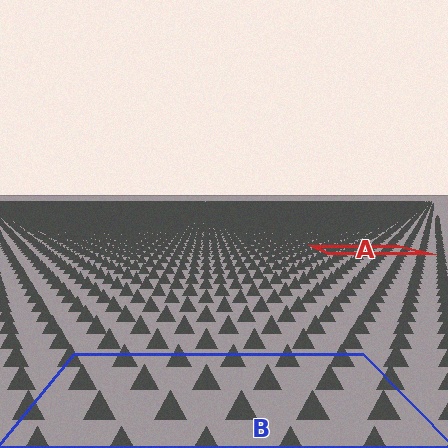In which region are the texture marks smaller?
The texture marks are smaller in region A, because it is farther away.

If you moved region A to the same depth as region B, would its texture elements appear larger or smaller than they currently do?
They would appear larger. At a closer depth, the same texture elements are projected at a bigger on-screen size.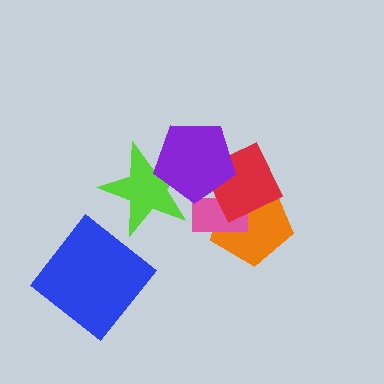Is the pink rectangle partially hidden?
Yes, it is partially covered by another shape.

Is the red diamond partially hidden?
Yes, it is partially covered by another shape.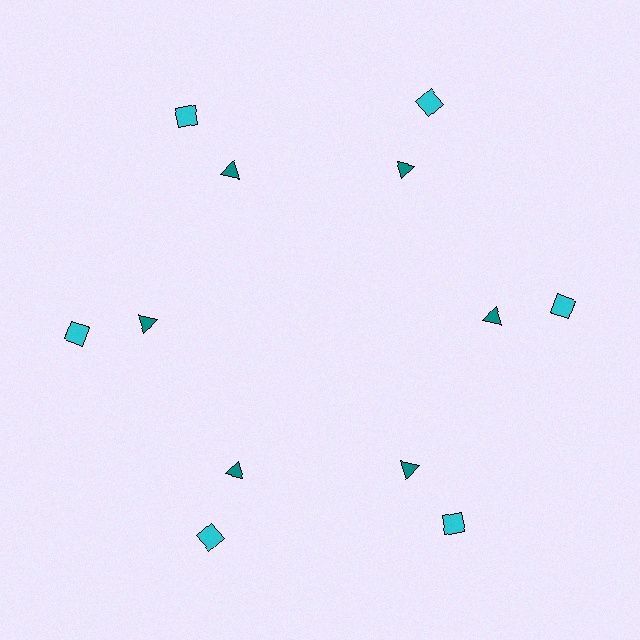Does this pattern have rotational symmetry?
Yes, this pattern has 6-fold rotational symmetry. It looks the same after rotating 60 degrees around the center.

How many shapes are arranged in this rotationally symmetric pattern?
There are 12 shapes, arranged in 6 groups of 2.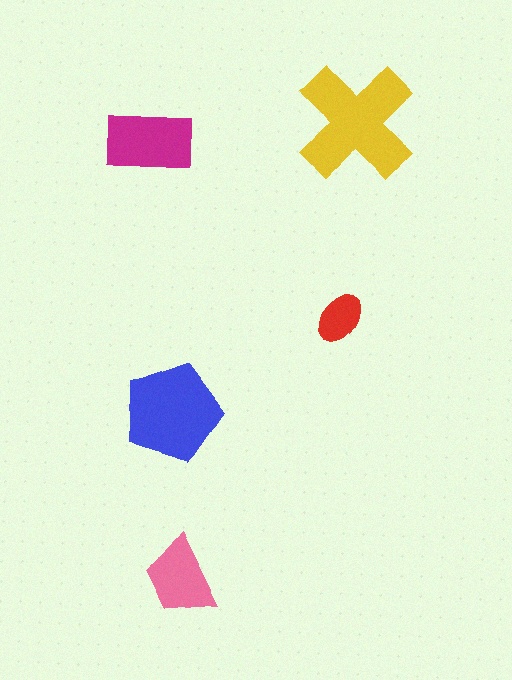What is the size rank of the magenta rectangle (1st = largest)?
3rd.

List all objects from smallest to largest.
The red ellipse, the pink trapezoid, the magenta rectangle, the blue pentagon, the yellow cross.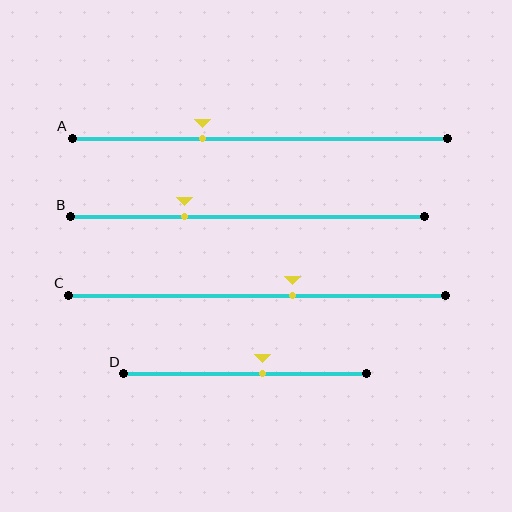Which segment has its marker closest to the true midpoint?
Segment D has its marker closest to the true midpoint.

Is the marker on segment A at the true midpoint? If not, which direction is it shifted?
No, the marker on segment A is shifted to the left by about 15% of the segment length.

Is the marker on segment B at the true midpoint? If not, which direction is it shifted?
No, the marker on segment B is shifted to the left by about 18% of the segment length.